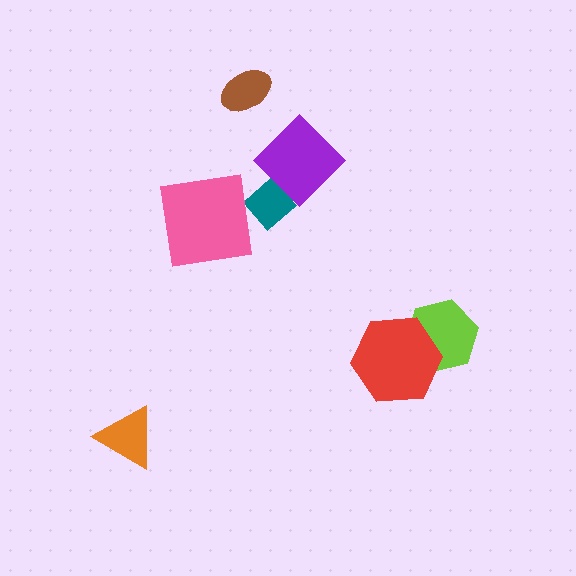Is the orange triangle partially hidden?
No, no other shape covers it.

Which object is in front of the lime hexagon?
The red hexagon is in front of the lime hexagon.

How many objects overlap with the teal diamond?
1 object overlaps with the teal diamond.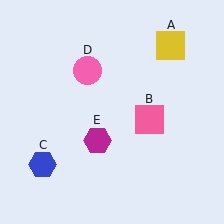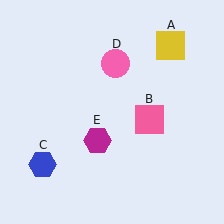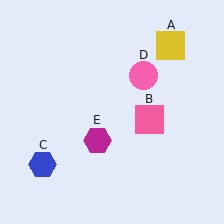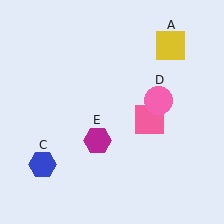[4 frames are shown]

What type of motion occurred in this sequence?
The pink circle (object D) rotated clockwise around the center of the scene.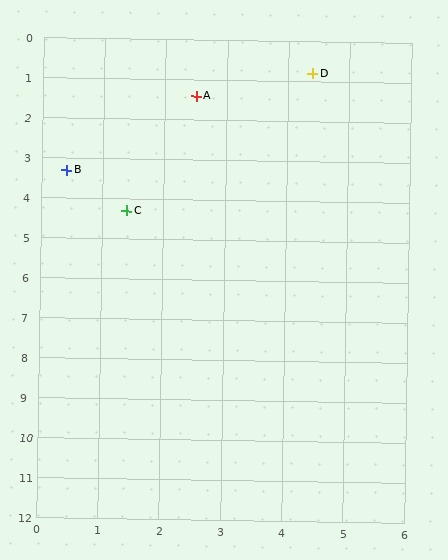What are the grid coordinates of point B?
Point B is at approximately (0.4, 3.3).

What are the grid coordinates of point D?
Point D is at approximately (4.4, 0.8).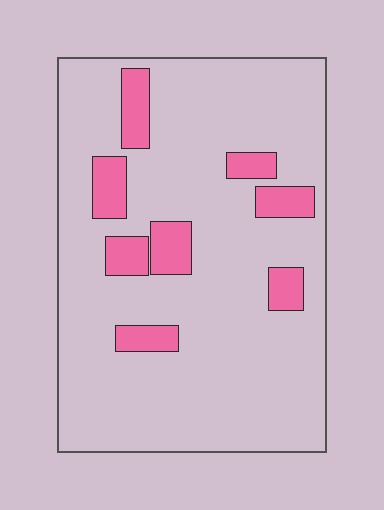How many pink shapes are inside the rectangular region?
8.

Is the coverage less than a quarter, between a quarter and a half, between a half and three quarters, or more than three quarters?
Less than a quarter.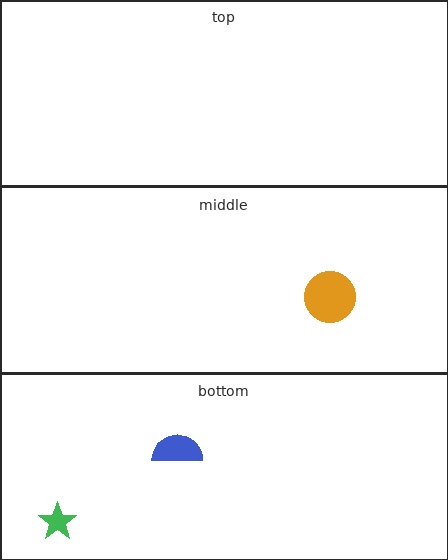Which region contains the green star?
The bottom region.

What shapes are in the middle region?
The orange circle.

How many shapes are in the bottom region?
2.